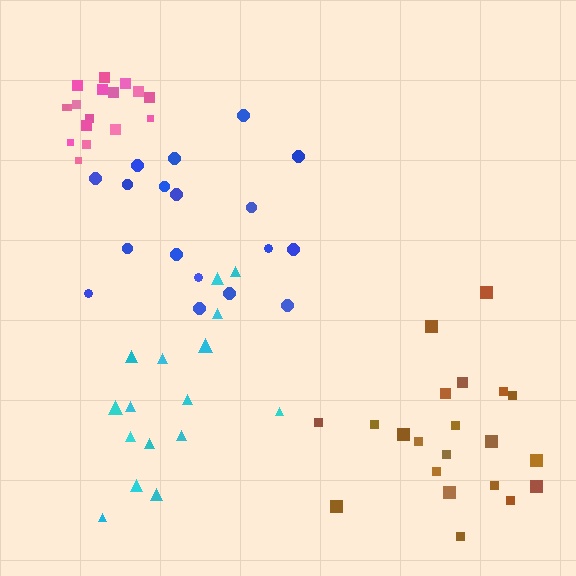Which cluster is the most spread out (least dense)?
Cyan.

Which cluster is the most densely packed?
Pink.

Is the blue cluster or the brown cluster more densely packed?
Brown.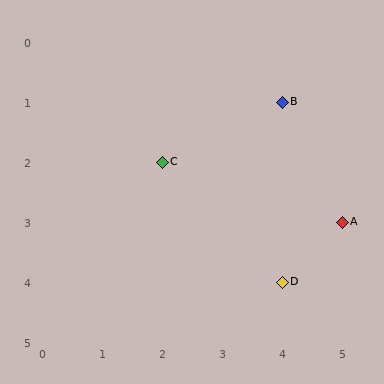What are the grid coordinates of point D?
Point D is at grid coordinates (4, 4).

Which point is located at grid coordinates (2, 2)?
Point C is at (2, 2).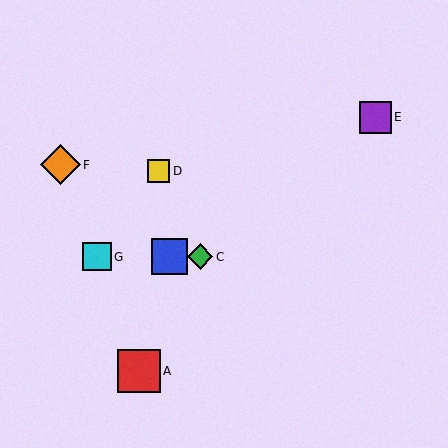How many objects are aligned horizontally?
3 objects (B, C, G) are aligned horizontally.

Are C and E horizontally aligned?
No, C is at y≈257 and E is at y≈117.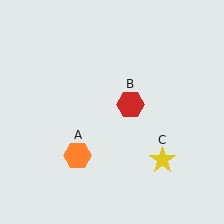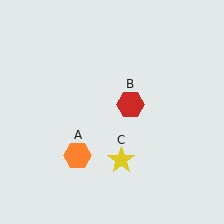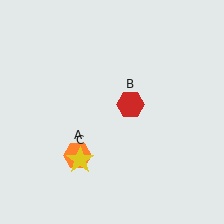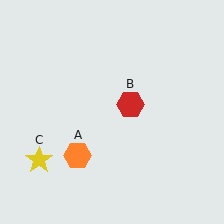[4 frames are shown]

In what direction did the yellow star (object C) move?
The yellow star (object C) moved left.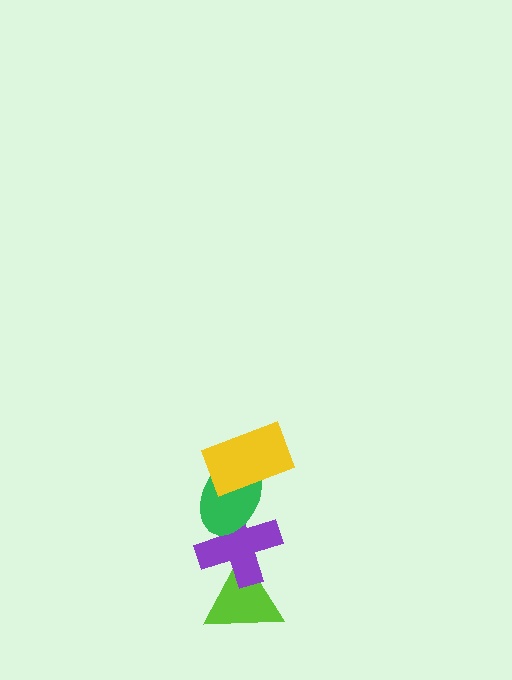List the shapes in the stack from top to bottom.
From top to bottom: the yellow rectangle, the green ellipse, the purple cross, the lime triangle.